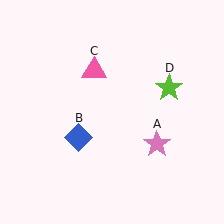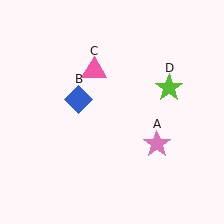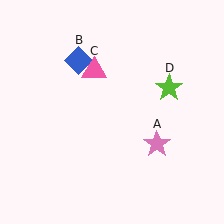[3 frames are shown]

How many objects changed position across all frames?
1 object changed position: blue diamond (object B).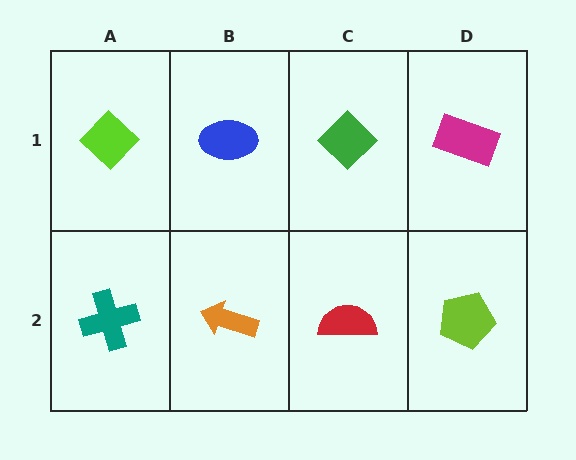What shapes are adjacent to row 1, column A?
A teal cross (row 2, column A), a blue ellipse (row 1, column B).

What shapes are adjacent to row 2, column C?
A green diamond (row 1, column C), an orange arrow (row 2, column B), a lime pentagon (row 2, column D).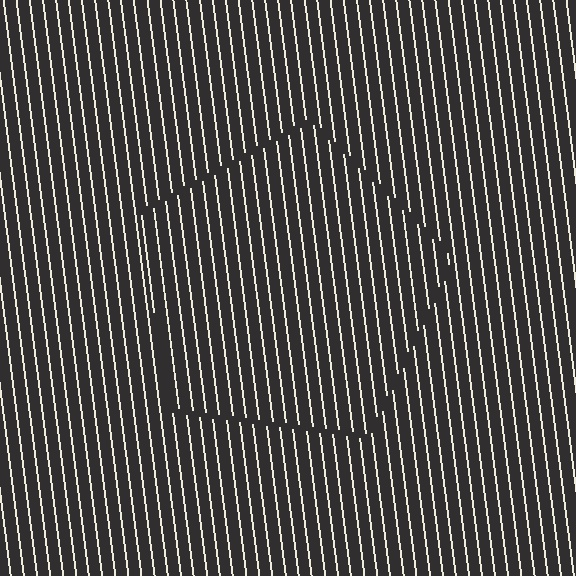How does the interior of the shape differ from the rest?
The interior of the shape contains the same grating, shifted by half a period — the contour is defined by the phase discontinuity where line-ends from the inner and outer gratings abut.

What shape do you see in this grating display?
An illusory pentagon. The interior of the shape contains the same grating, shifted by half a period — the contour is defined by the phase discontinuity where line-ends from the inner and outer gratings abut.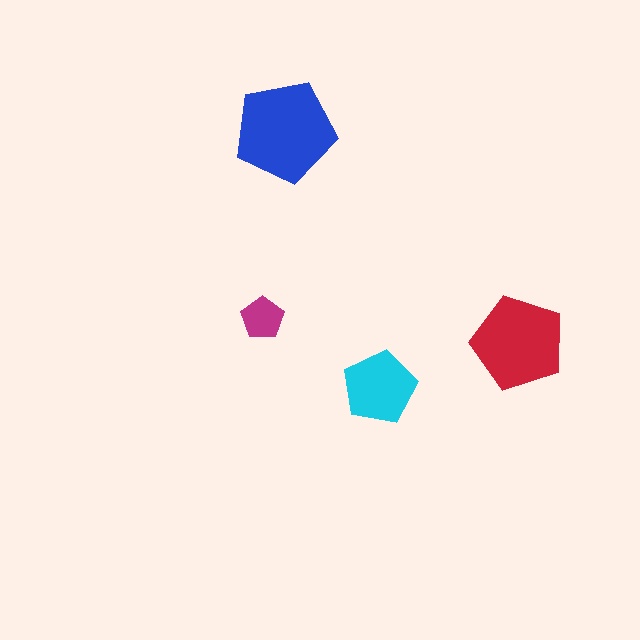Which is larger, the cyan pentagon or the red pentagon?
The red one.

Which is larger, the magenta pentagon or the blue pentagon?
The blue one.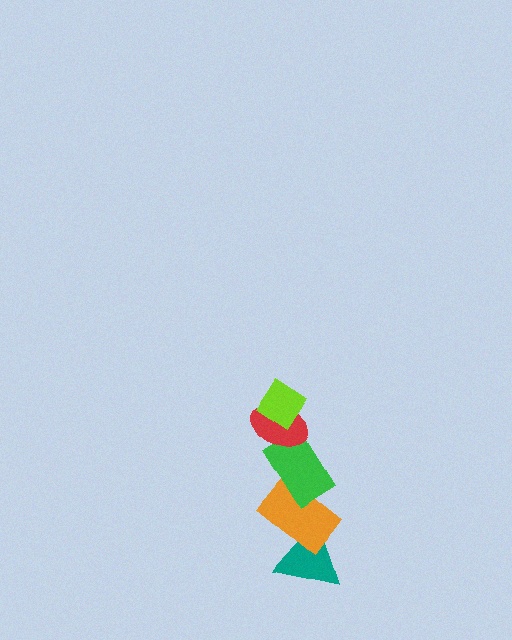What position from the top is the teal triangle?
The teal triangle is 5th from the top.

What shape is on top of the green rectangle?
The red ellipse is on top of the green rectangle.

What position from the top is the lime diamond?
The lime diamond is 1st from the top.